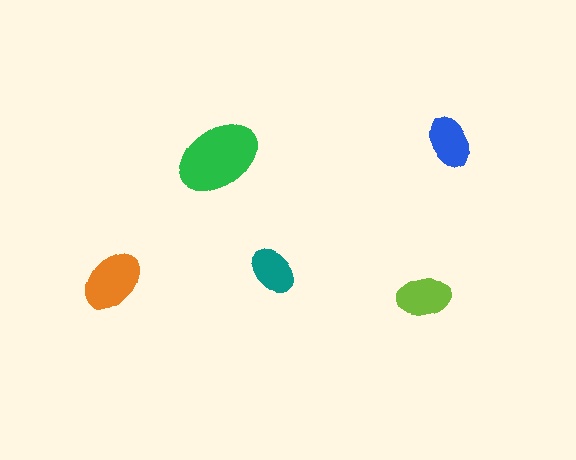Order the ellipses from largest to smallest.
the green one, the orange one, the lime one, the blue one, the teal one.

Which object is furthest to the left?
The orange ellipse is leftmost.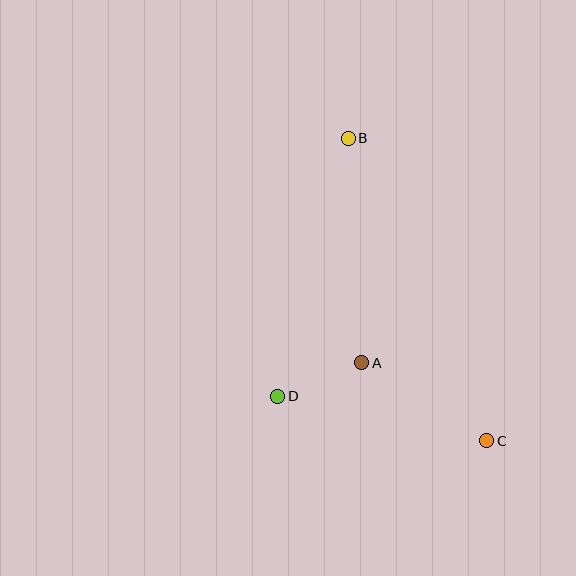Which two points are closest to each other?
Points A and D are closest to each other.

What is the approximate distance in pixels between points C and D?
The distance between C and D is approximately 214 pixels.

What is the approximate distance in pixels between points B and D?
The distance between B and D is approximately 267 pixels.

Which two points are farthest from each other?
Points B and C are farthest from each other.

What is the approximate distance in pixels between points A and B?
The distance between A and B is approximately 225 pixels.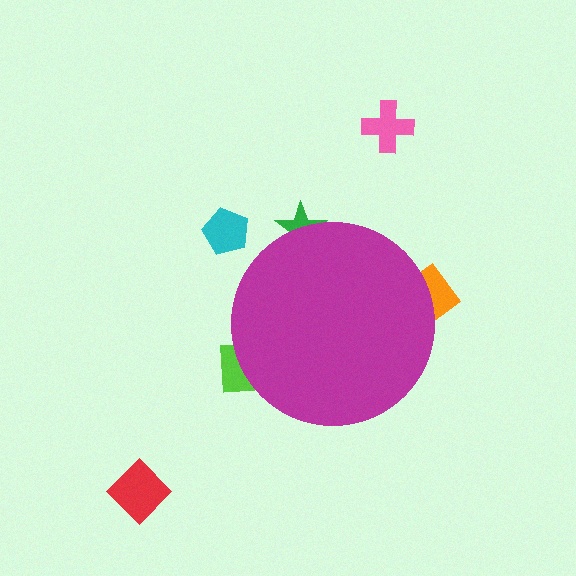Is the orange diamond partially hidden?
Yes, the orange diamond is partially hidden behind the magenta circle.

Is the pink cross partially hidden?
No, the pink cross is fully visible.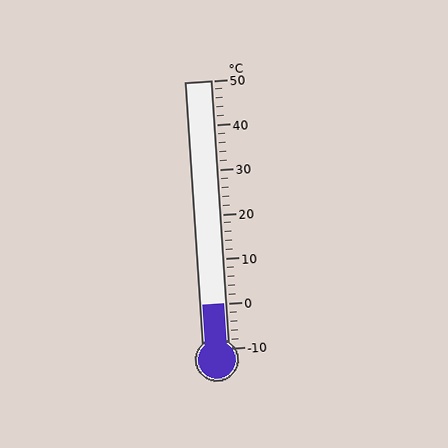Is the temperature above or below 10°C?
The temperature is below 10°C.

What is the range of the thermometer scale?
The thermometer scale ranges from -10°C to 50°C.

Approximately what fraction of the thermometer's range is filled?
The thermometer is filled to approximately 15% of its range.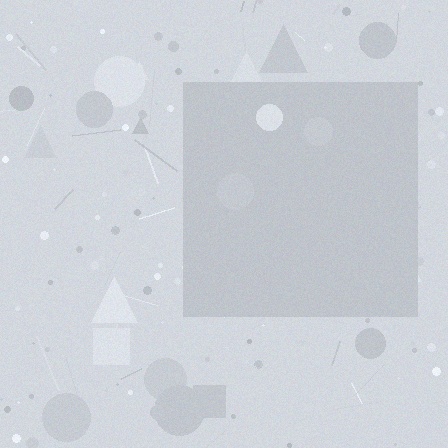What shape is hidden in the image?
A square is hidden in the image.